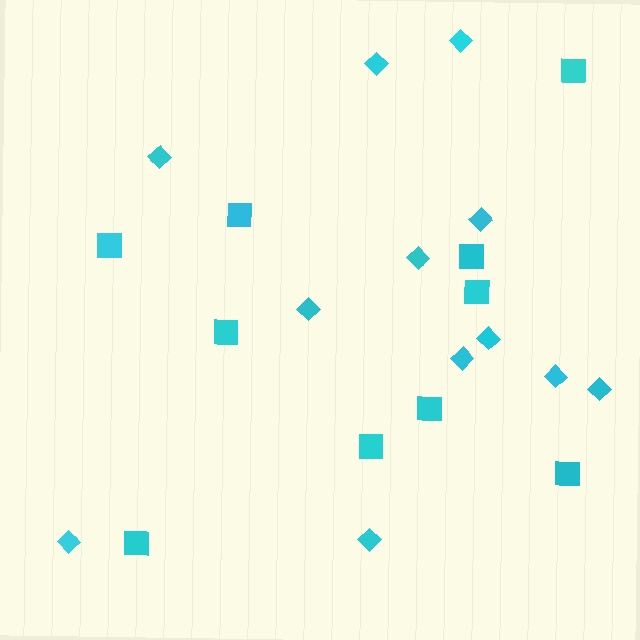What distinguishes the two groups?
There are 2 groups: one group of diamonds (12) and one group of squares (10).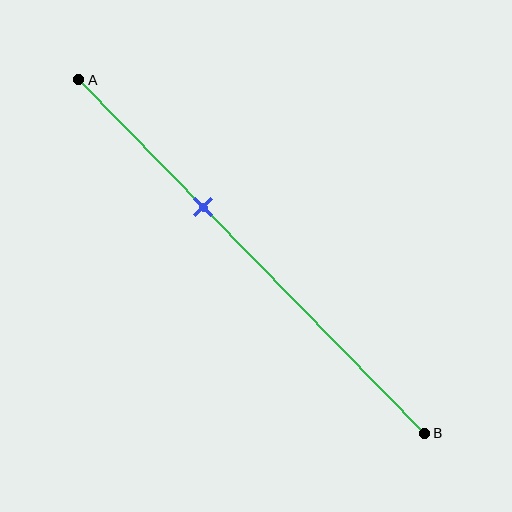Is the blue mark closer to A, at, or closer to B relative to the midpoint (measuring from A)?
The blue mark is closer to point A than the midpoint of segment AB.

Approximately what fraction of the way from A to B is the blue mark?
The blue mark is approximately 35% of the way from A to B.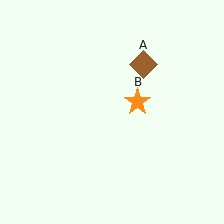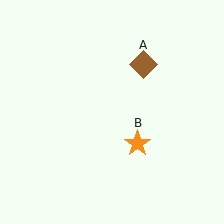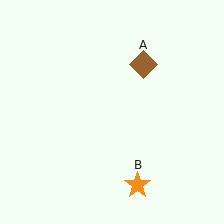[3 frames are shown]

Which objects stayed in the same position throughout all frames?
Brown diamond (object A) remained stationary.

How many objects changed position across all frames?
1 object changed position: orange star (object B).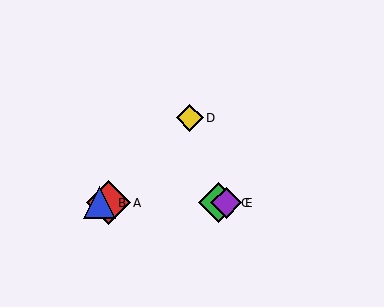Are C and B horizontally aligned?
Yes, both are at y≈203.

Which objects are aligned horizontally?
Objects A, B, C, E are aligned horizontally.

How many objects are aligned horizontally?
4 objects (A, B, C, E) are aligned horizontally.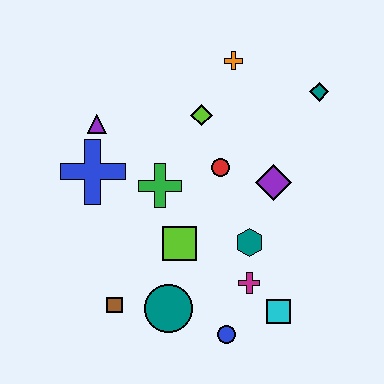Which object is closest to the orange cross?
The lime diamond is closest to the orange cross.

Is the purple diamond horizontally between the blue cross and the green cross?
No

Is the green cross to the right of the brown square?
Yes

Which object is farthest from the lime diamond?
The blue circle is farthest from the lime diamond.